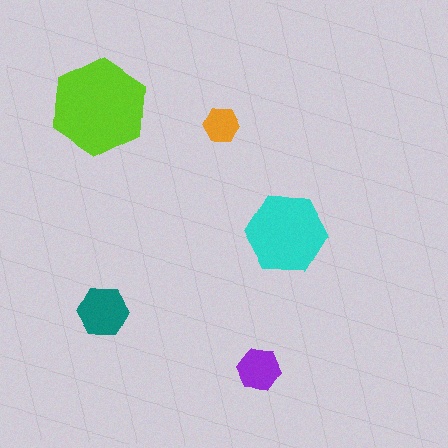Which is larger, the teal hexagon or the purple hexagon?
The teal one.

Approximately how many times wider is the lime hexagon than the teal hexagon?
About 2 times wider.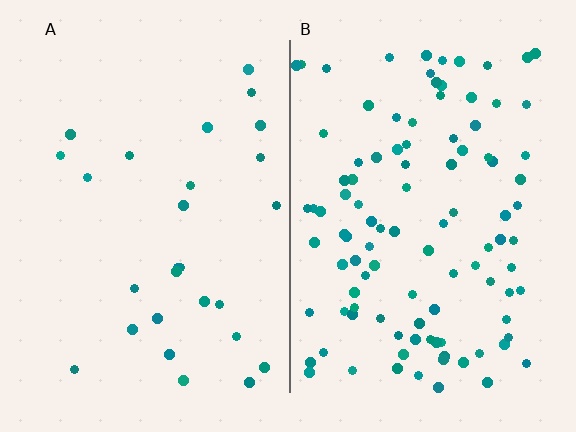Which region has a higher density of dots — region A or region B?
B (the right).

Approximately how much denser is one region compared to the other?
Approximately 3.9× — region B over region A.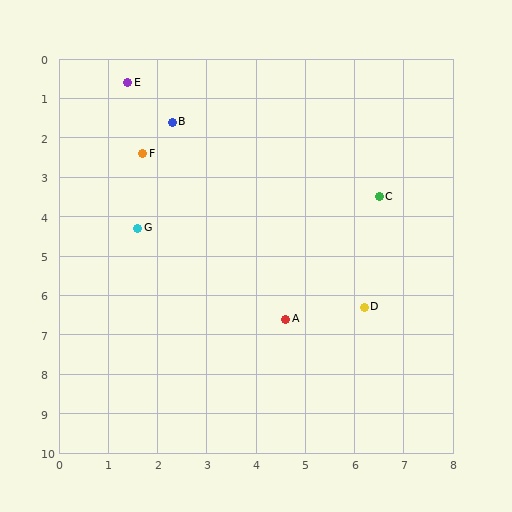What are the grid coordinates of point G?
Point G is at approximately (1.6, 4.3).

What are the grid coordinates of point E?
Point E is at approximately (1.4, 0.6).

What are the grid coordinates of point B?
Point B is at approximately (2.3, 1.6).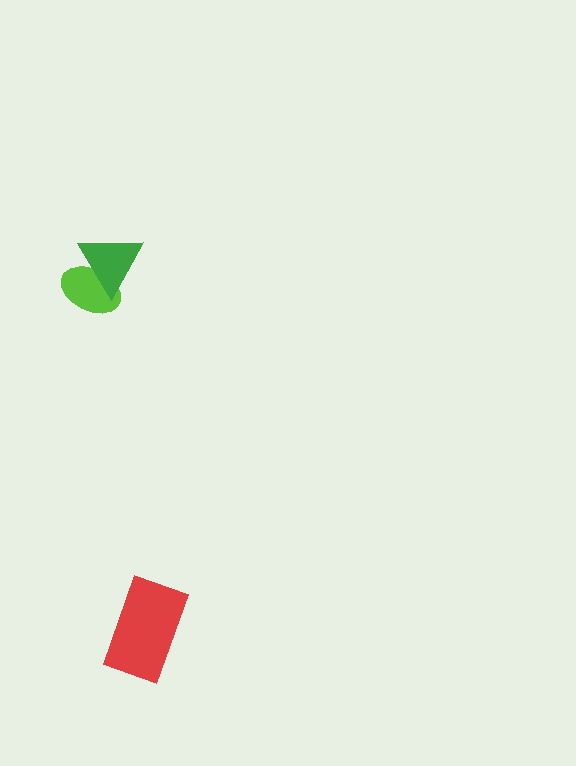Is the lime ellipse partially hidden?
Yes, it is partially covered by another shape.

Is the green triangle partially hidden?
No, no other shape covers it.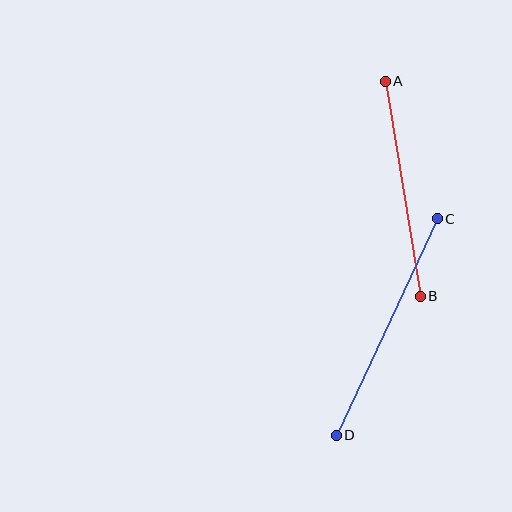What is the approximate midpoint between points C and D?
The midpoint is at approximately (387, 327) pixels.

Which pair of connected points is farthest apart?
Points C and D are farthest apart.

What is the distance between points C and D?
The distance is approximately 239 pixels.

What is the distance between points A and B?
The distance is approximately 218 pixels.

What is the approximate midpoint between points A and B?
The midpoint is at approximately (403, 189) pixels.